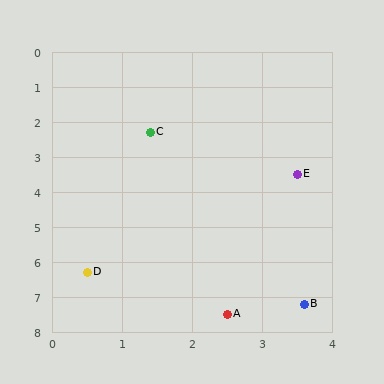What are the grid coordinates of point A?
Point A is at approximately (2.5, 7.5).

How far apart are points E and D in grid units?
Points E and D are about 4.1 grid units apart.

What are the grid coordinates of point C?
Point C is at approximately (1.4, 2.3).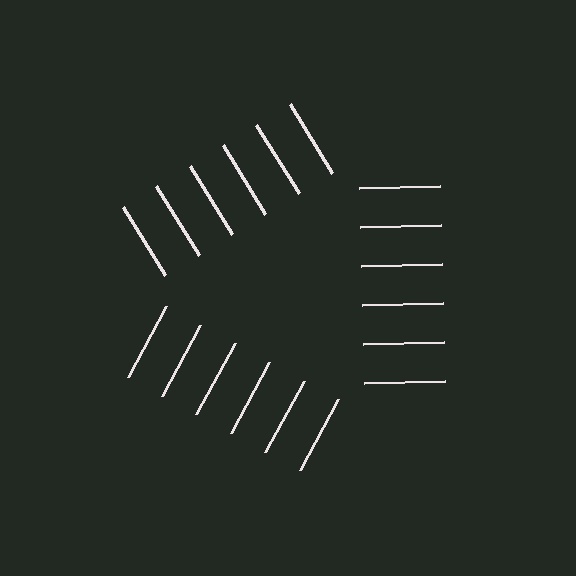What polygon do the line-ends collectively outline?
An illusory triangle — the line segments terminate on its edges but no continuous stroke is drawn.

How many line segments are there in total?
18 — 6 along each of the 3 edges.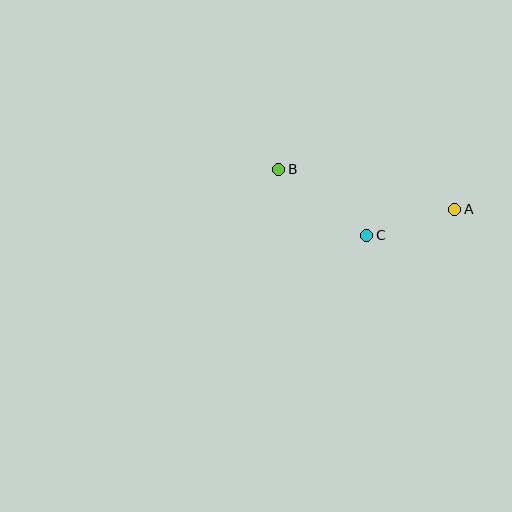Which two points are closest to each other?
Points A and C are closest to each other.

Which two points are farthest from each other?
Points A and B are farthest from each other.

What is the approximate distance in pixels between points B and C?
The distance between B and C is approximately 110 pixels.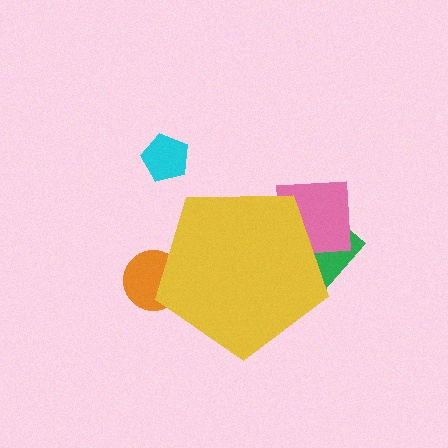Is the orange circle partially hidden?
Yes, the orange circle is partially hidden behind the yellow pentagon.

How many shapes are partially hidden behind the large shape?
3 shapes are partially hidden.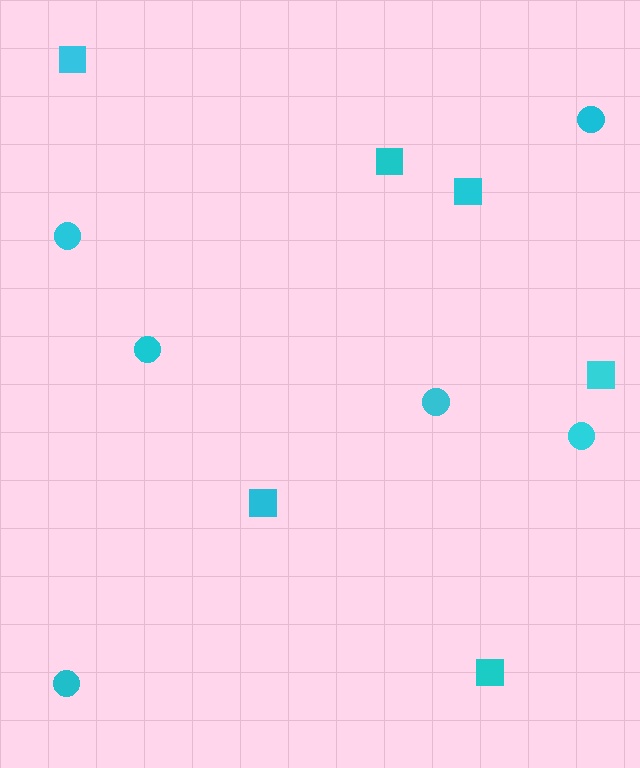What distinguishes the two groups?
There are 2 groups: one group of squares (6) and one group of circles (6).